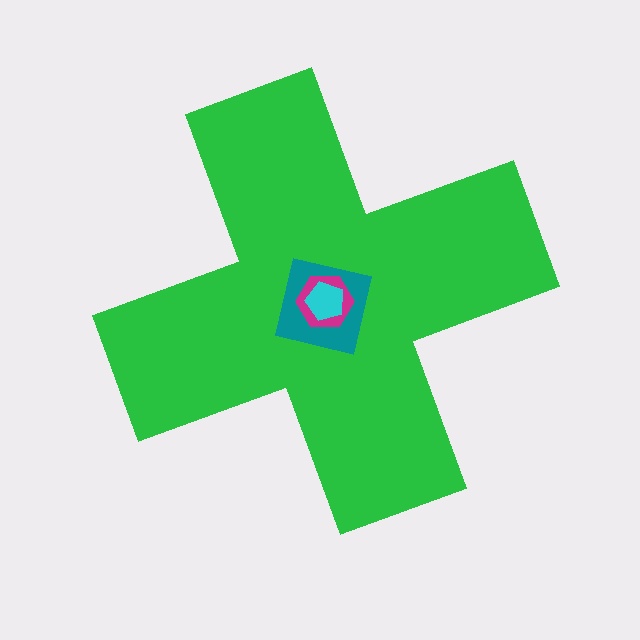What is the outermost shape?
The green cross.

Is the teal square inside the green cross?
Yes.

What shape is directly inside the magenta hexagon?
The cyan pentagon.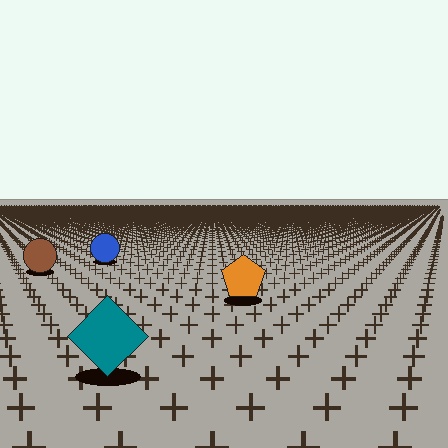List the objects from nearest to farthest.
From nearest to farthest: the teal diamond, the orange pentagon, the brown circle, the blue circle.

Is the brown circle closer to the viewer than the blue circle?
Yes. The brown circle is closer — you can tell from the texture gradient: the ground texture is coarser near it.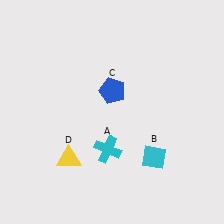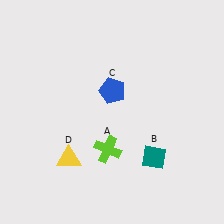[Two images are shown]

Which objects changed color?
A changed from cyan to lime. B changed from cyan to teal.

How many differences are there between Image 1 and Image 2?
There are 2 differences between the two images.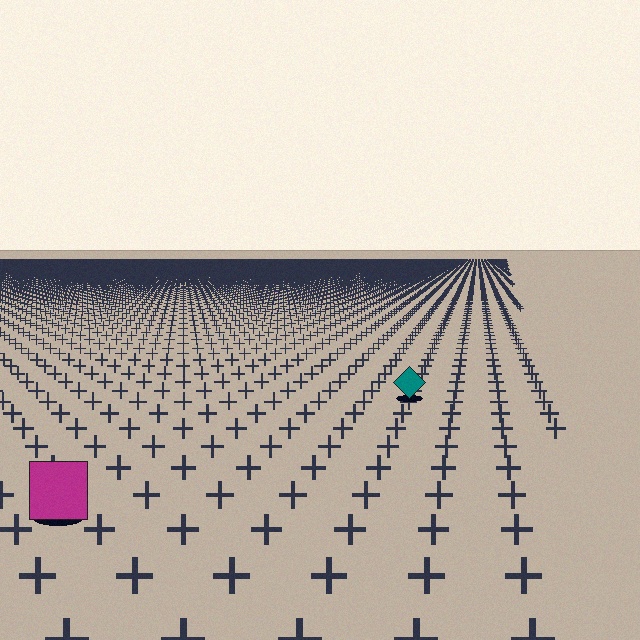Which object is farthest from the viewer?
The teal diamond is farthest from the viewer. It appears smaller and the ground texture around it is denser.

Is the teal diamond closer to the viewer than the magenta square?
No. The magenta square is closer — you can tell from the texture gradient: the ground texture is coarser near it.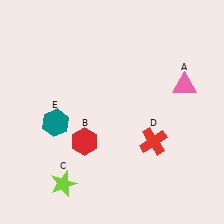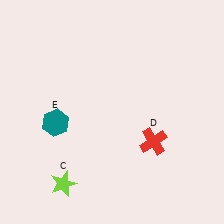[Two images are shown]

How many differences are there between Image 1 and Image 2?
There are 2 differences between the two images.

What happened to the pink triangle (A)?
The pink triangle (A) was removed in Image 2. It was in the top-right area of Image 1.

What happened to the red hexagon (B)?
The red hexagon (B) was removed in Image 2. It was in the bottom-left area of Image 1.